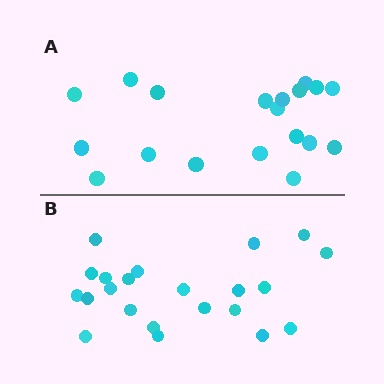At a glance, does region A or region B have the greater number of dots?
Region B (the bottom region) has more dots.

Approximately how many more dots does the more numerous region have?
Region B has just a few more — roughly 2 or 3 more dots than region A.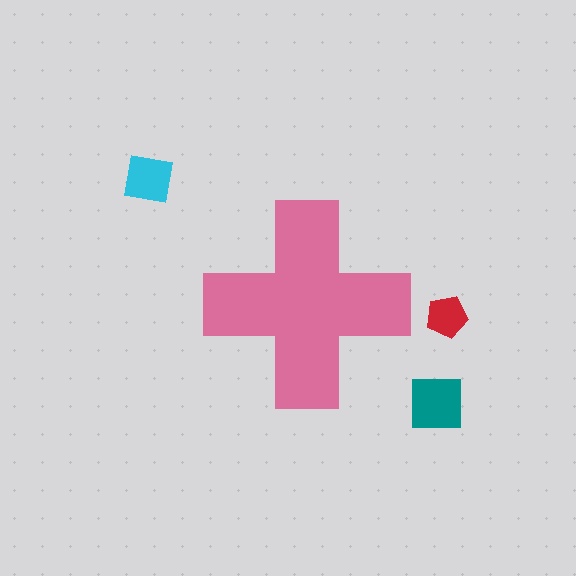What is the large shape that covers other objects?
A pink cross.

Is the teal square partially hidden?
No, the teal square is fully visible.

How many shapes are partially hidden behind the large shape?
0 shapes are partially hidden.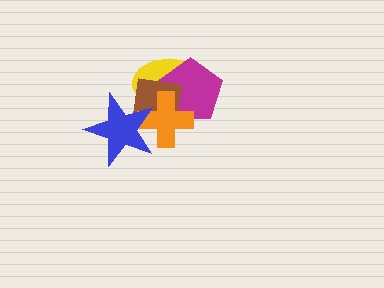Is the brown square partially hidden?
Yes, it is partially covered by another shape.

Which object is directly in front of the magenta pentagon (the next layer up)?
The brown square is directly in front of the magenta pentagon.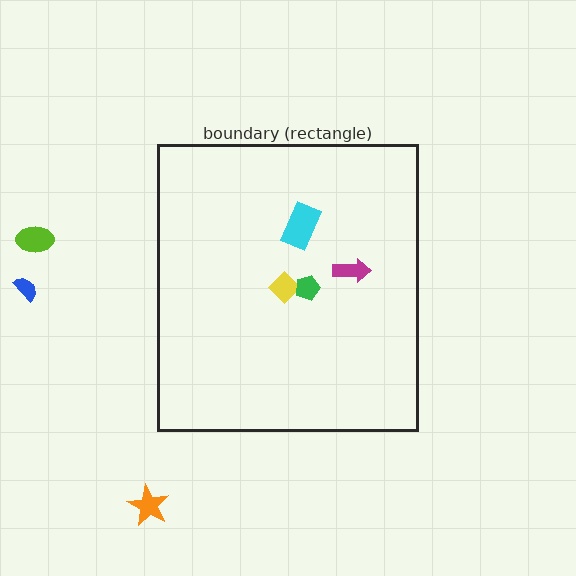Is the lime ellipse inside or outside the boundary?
Outside.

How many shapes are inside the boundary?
4 inside, 3 outside.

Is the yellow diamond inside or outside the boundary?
Inside.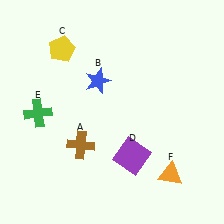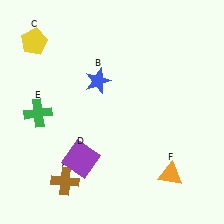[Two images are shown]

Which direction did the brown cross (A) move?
The brown cross (A) moved down.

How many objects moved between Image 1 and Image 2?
3 objects moved between the two images.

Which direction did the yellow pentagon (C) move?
The yellow pentagon (C) moved left.